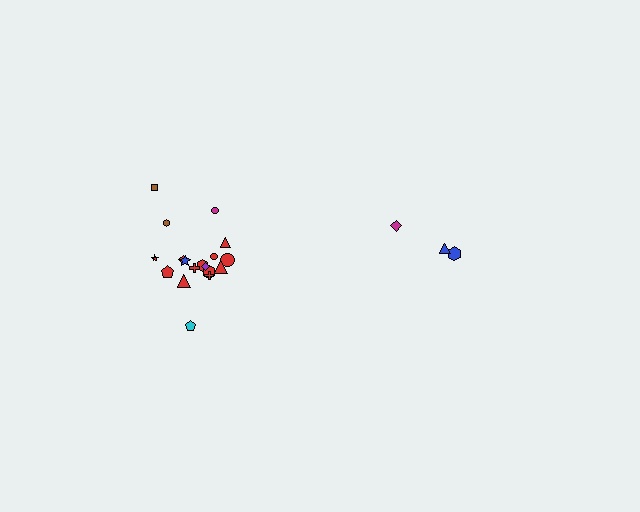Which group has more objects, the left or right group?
The left group.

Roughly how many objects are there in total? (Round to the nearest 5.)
Roughly 20 objects in total.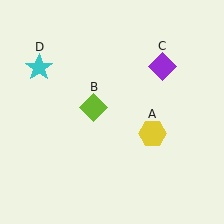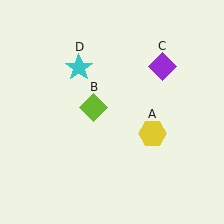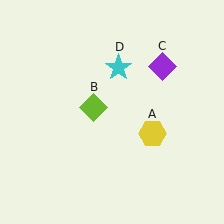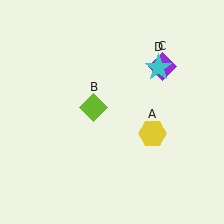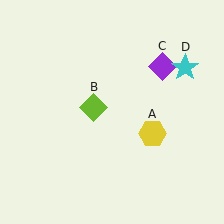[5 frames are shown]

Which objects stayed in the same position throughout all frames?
Yellow hexagon (object A) and lime diamond (object B) and purple diamond (object C) remained stationary.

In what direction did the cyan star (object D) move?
The cyan star (object D) moved right.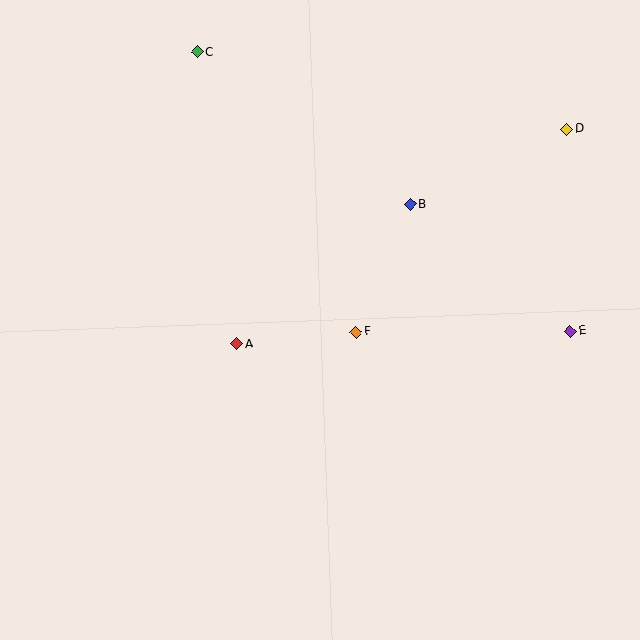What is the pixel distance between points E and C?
The distance between E and C is 466 pixels.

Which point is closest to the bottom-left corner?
Point A is closest to the bottom-left corner.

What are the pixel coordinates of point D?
Point D is at (567, 129).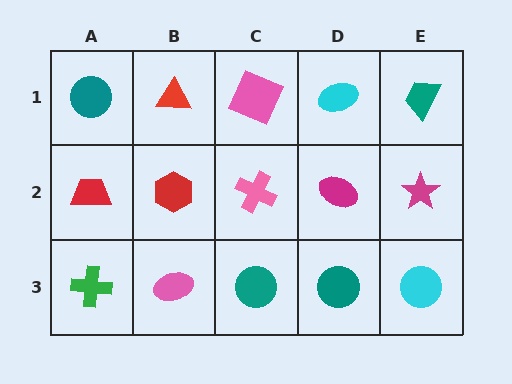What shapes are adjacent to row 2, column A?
A teal circle (row 1, column A), a green cross (row 3, column A), a red hexagon (row 2, column B).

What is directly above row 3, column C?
A pink cross.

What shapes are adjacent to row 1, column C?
A pink cross (row 2, column C), a red triangle (row 1, column B), a cyan ellipse (row 1, column D).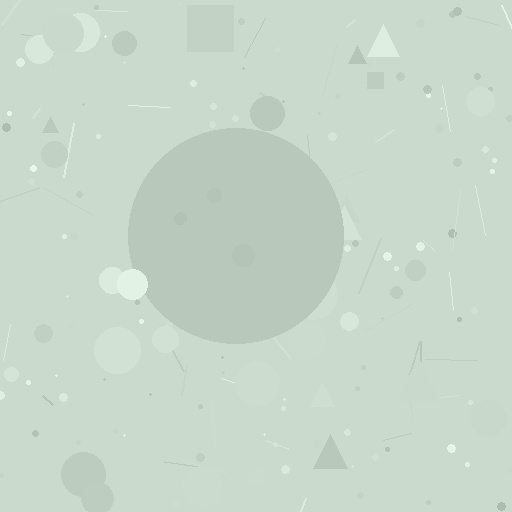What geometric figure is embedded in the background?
A circle is embedded in the background.